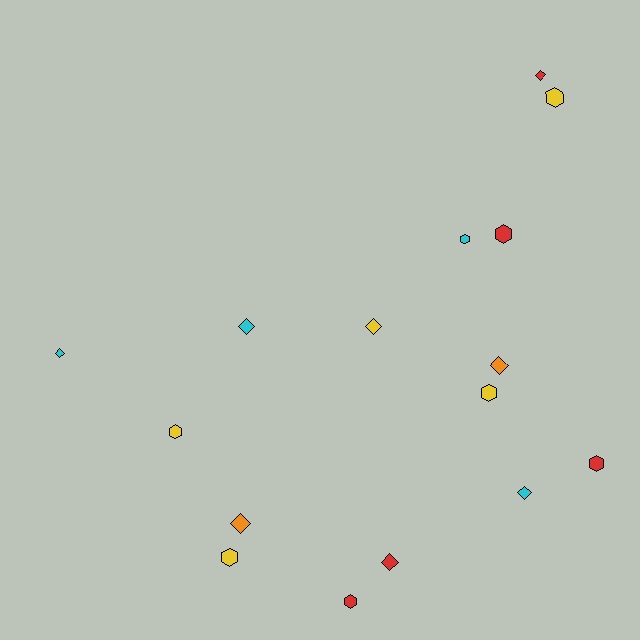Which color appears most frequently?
Red, with 5 objects.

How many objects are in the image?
There are 16 objects.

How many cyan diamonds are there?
There are 3 cyan diamonds.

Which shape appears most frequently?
Diamond, with 8 objects.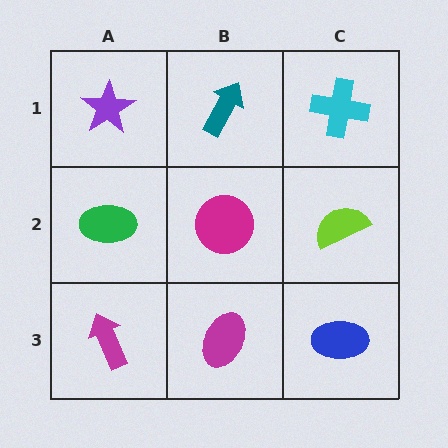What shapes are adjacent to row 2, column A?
A purple star (row 1, column A), a magenta arrow (row 3, column A), a magenta circle (row 2, column B).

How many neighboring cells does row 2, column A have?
3.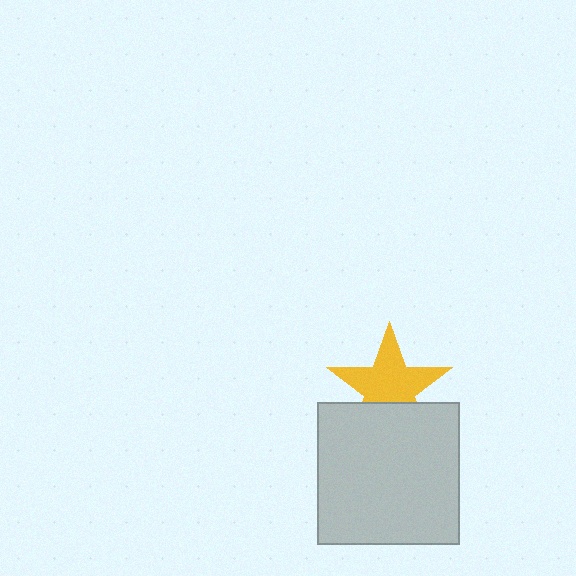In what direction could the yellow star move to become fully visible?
The yellow star could move up. That would shift it out from behind the light gray square entirely.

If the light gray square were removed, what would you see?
You would see the complete yellow star.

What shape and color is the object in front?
The object in front is a light gray square.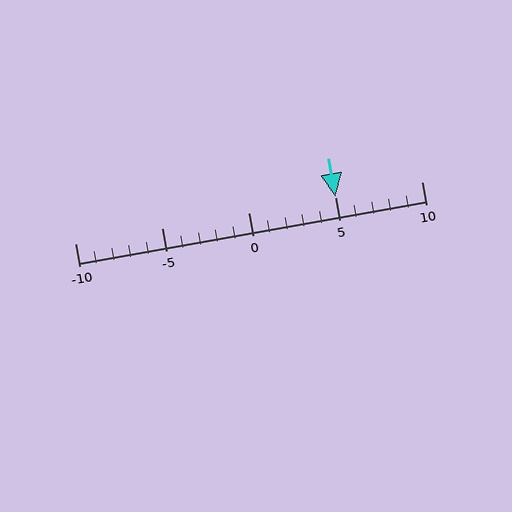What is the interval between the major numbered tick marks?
The major tick marks are spaced 5 units apart.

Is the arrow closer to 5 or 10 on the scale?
The arrow is closer to 5.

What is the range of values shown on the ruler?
The ruler shows values from -10 to 10.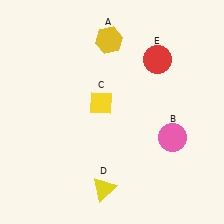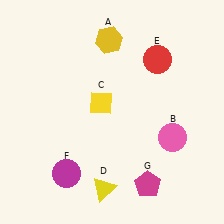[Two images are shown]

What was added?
A magenta circle (F), a magenta pentagon (G) were added in Image 2.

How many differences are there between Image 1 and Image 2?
There are 2 differences between the two images.